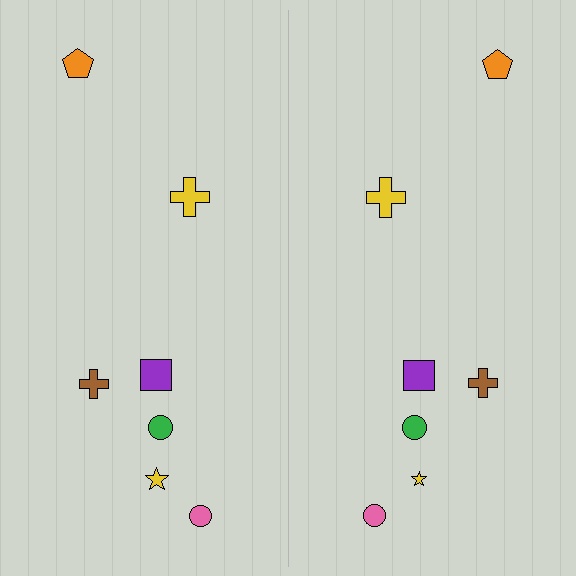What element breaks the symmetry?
The yellow star on the right side has a different size than its mirror counterpart.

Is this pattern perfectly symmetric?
No, the pattern is not perfectly symmetric. The yellow star on the right side has a different size than its mirror counterpart.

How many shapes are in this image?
There are 14 shapes in this image.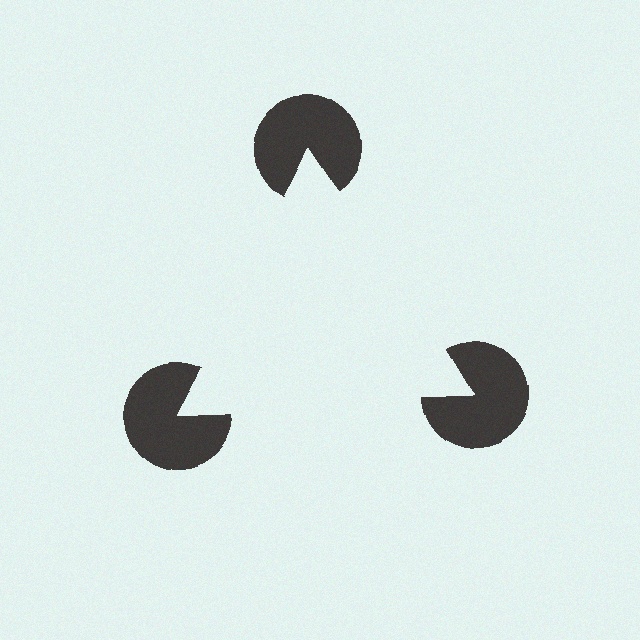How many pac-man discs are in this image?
There are 3 — one at each vertex of the illusory triangle.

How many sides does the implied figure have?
3 sides.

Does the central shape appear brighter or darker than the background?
It typically appears slightly brighter than the background, even though no actual brightness change is drawn.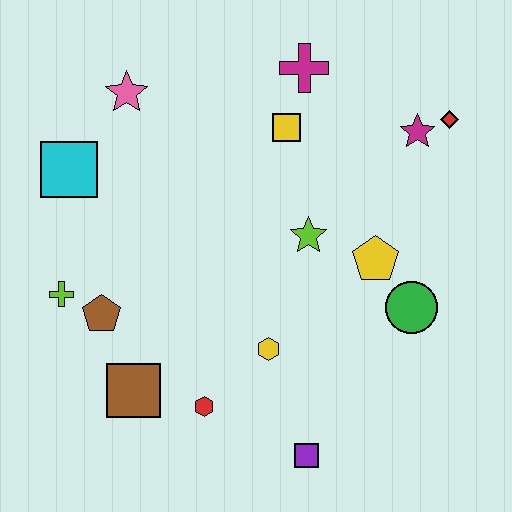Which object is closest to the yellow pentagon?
The green circle is closest to the yellow pentagon.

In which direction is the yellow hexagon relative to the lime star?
The yellow hexagon is below the lime star.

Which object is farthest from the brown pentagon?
The red diamond is farthest from the brown pentagon.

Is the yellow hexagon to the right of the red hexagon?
Yes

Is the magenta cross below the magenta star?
No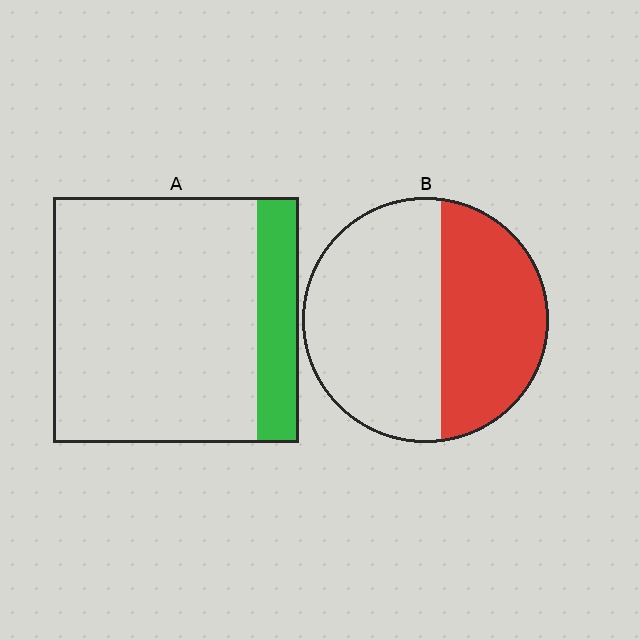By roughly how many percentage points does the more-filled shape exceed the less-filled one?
By roughly 25 percentage points (B over A).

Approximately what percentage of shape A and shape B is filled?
A is approximately 15% and B is approximately 40%.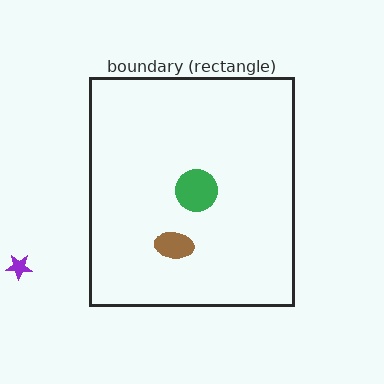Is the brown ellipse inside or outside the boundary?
Inside.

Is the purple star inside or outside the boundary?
Outside.